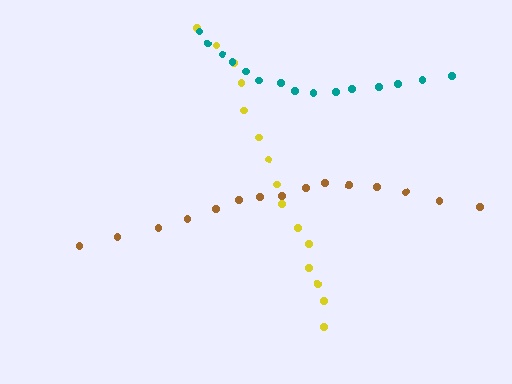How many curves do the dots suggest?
There are 3 distinct paths.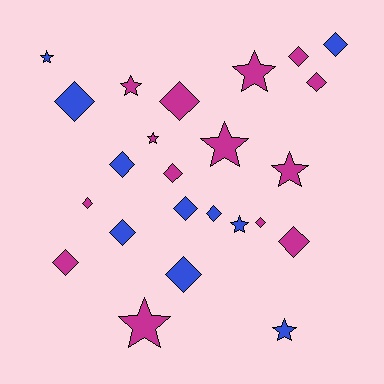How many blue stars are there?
There are 3 blue stars.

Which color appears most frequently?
Magenta, with 14 objects.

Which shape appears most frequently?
Diamond, with 15 objects.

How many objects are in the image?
There are 24 objects.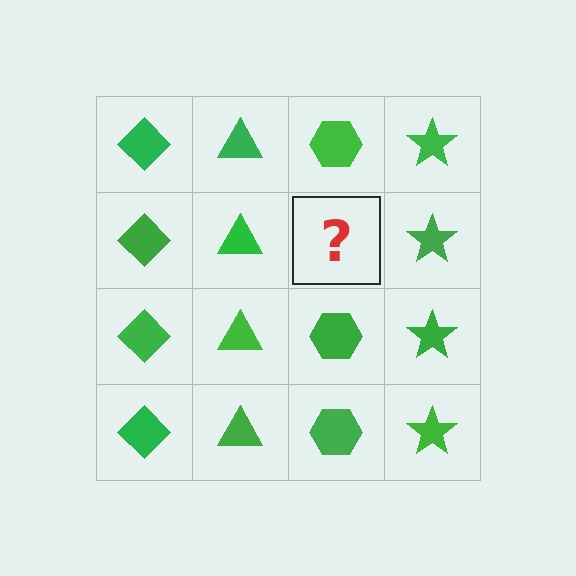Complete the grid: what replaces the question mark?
The question mark should be replaced with a green hexagon.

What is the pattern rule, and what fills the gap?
The rule is that each column has a consistent shape. The gap should be filled with a green hexagon.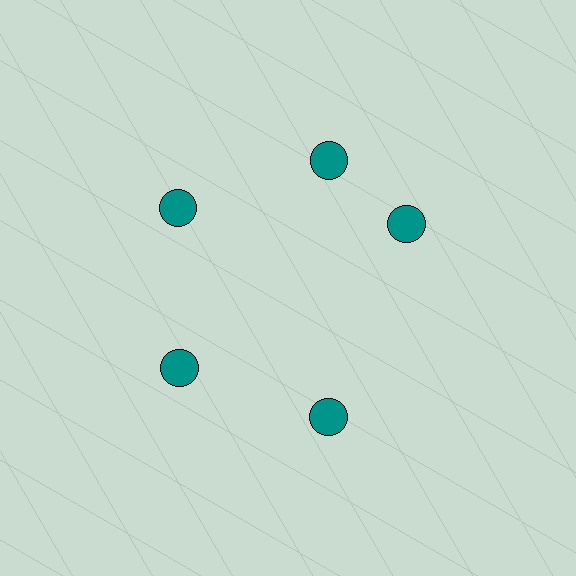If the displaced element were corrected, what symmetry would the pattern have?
It would have 5-fold rotational symmetry — the pattern would map onto itself every 72 degrees.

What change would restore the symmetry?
The symmetry would be restored by rotating it back into even spacing with its neighbors so that all 5 circles sit at equal angles and equal distance from the center.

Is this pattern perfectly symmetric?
No. The 5 teal circles are arranged in a ring, but one element near the 3 o'clock position is rotated out of alignment along the ring, breaking the 5-fold rotational symmetry.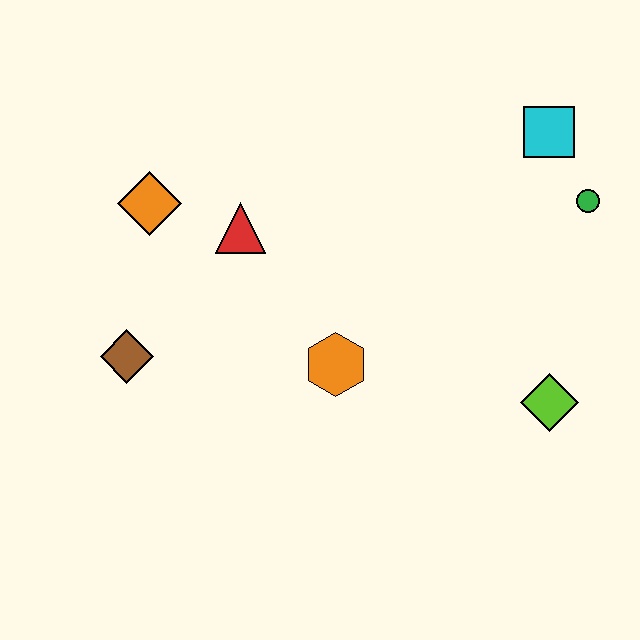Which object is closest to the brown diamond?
The orange diamond is closest to the brown diamond.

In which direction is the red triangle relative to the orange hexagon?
The red triangle is above the orange hexagon.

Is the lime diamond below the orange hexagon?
Yes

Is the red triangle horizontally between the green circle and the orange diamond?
Yes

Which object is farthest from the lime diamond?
The orange diamond is farthest from the lime diamond.